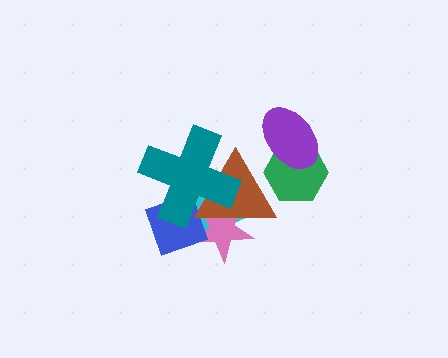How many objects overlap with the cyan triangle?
4 objects overlap with the cyan triangle.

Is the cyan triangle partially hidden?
Yes, it is partially covered by another shape.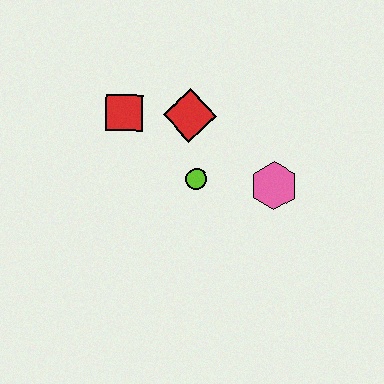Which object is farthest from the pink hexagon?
The red square is farthest from the pink hexagon.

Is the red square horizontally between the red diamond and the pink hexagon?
No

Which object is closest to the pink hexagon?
The lime circle is closest to the pink hexagon.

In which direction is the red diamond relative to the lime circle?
The red diamond is above the lime circle.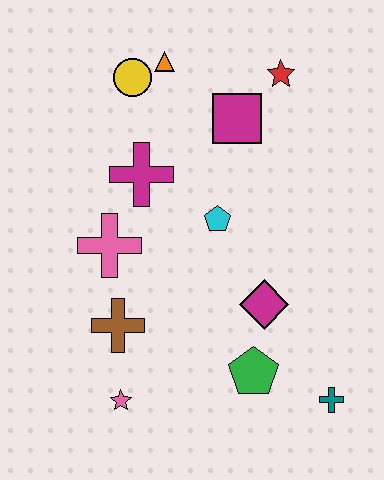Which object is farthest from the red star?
The pink star is farthest from the red star.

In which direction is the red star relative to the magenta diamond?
The red star is above the magenta diamond.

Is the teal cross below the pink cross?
Yes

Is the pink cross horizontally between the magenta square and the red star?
No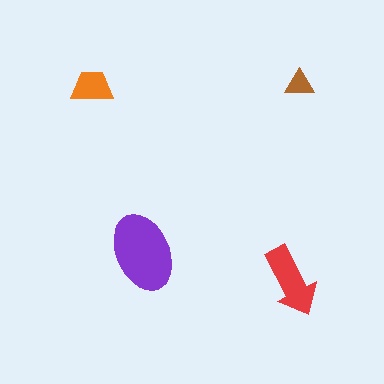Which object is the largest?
The purple ellipse.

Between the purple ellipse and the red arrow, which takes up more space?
The purple ellipse.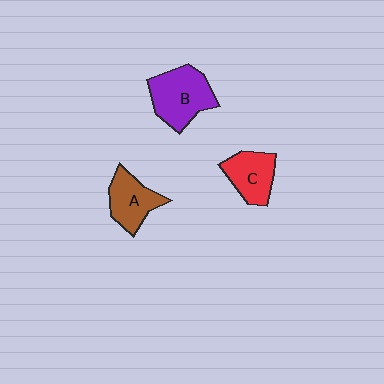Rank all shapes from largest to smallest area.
From largest to smallest: B (purple), A (brown), C (red).